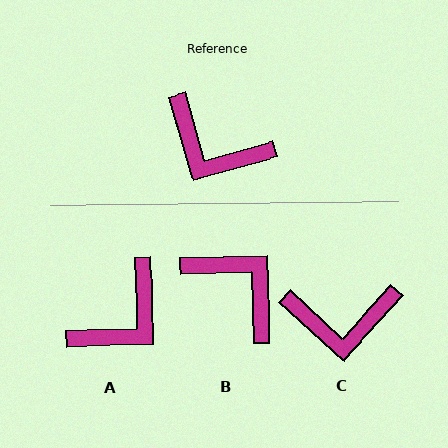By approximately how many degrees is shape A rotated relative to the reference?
Approximately 76 degrees counter-clockwise.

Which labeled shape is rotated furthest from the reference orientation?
B, about 166 degrees away.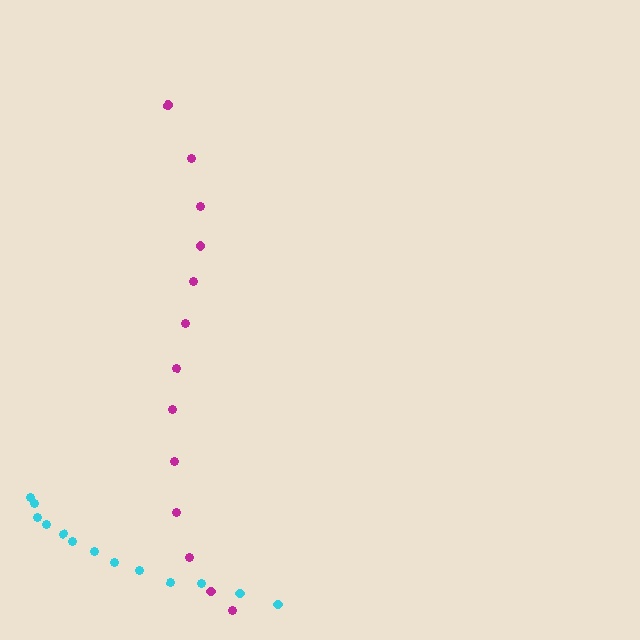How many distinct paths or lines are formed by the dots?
There are 2 distinct paths.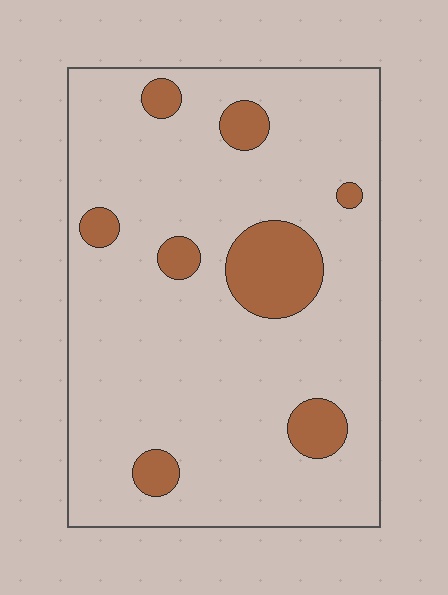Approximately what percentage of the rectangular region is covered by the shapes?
Approximately 15%.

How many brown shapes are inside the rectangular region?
8.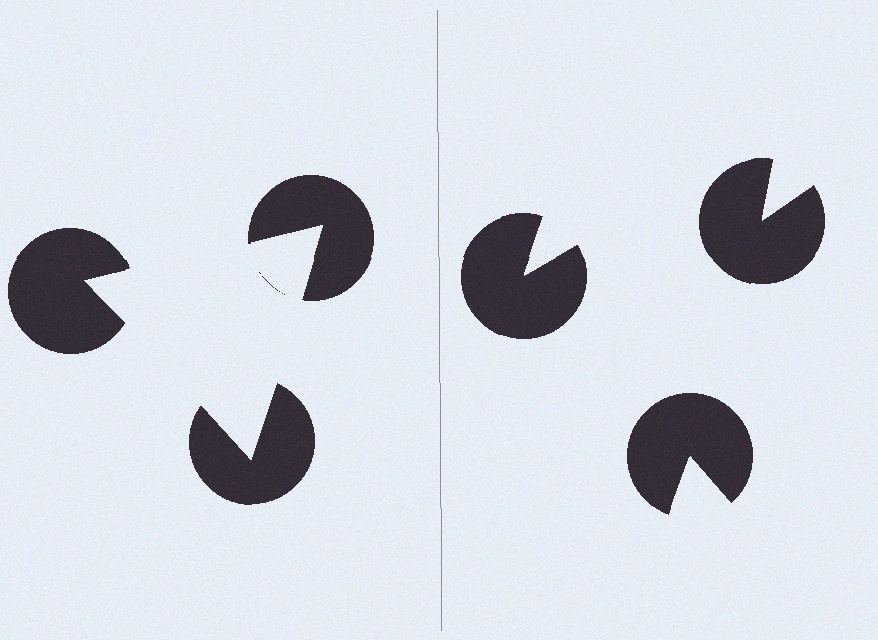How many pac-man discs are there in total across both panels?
6 — 3 on each side.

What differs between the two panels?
The pac-man discs are positioned identically on both sides; only the wedge orientations differ. On the left they align to a triangle; on the right they are misaligned.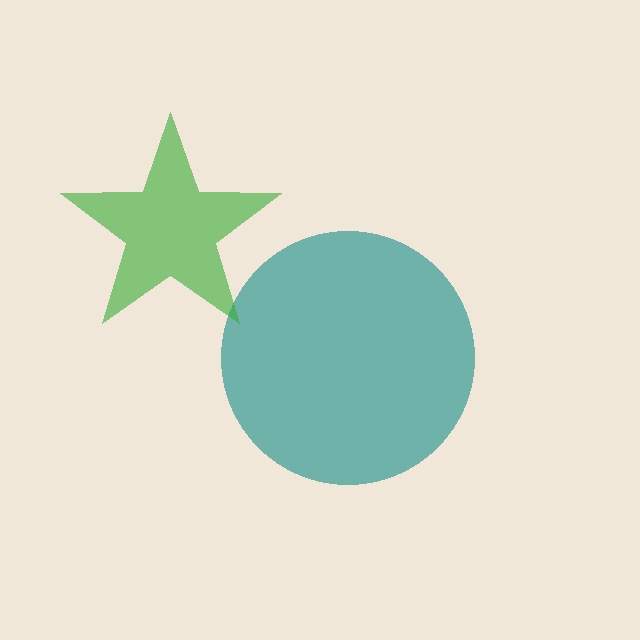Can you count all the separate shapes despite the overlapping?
Yes, there are 2 separate shapes.